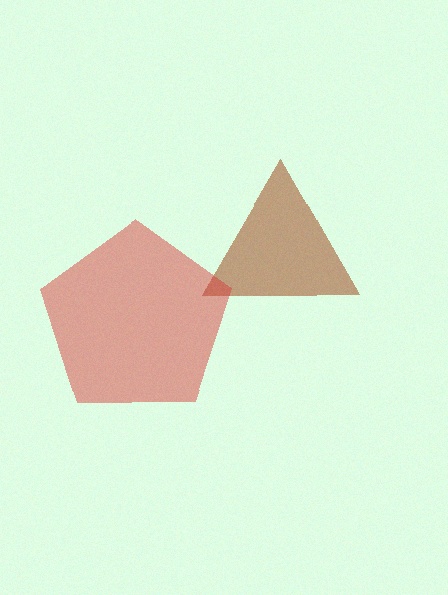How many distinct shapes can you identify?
There are 2 distinct shapes: a brown triangle, a red pentagon.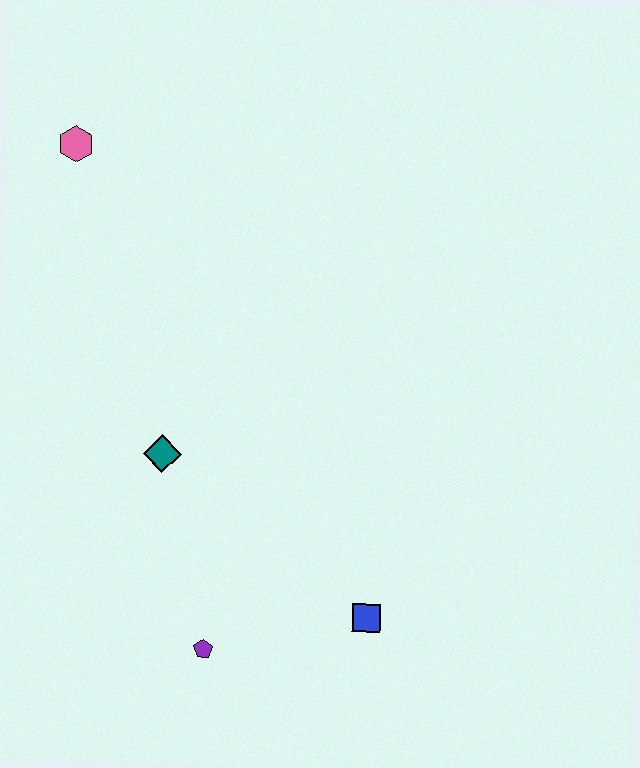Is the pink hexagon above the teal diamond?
Yes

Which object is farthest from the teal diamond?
The pink hexagon is farthest from the teal diamond.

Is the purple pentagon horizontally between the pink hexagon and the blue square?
Yes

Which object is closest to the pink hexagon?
The teal diamond is closest to the pink hexagon.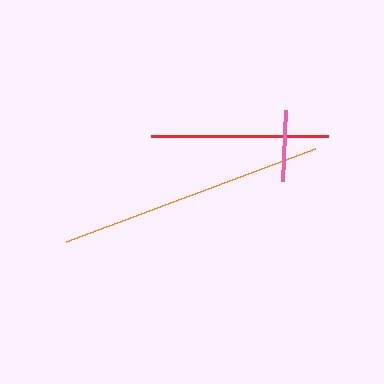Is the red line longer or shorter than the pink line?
The red line is longer than the pink line.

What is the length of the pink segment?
The pink segment is approximately 71 pixels long.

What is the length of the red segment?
The red segment is approximately 177 pixels long.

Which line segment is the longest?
The orange line is the longest at approximately 266 pixels.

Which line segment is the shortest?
The pink line is the shortest at approximately 71 pixels.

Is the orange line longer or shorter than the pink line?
The orange line is longer than the pink line.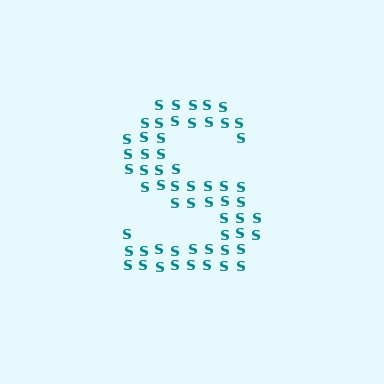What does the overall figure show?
The overall figure shows the letter S.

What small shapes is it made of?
It is made of small letter S's.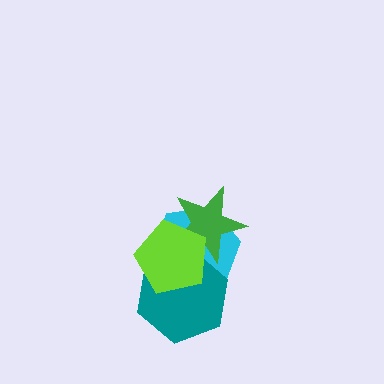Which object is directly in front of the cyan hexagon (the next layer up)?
The teal hexagon is directly in front of the cyan hexagon.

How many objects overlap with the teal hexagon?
3 objects overlap with the teal hexagon.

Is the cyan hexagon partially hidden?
Yes, it is partially covered by another shape.